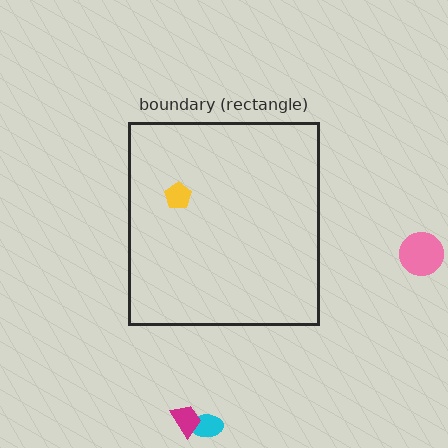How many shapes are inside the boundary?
1 inside, 4 outside.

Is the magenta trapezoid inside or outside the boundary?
Outside.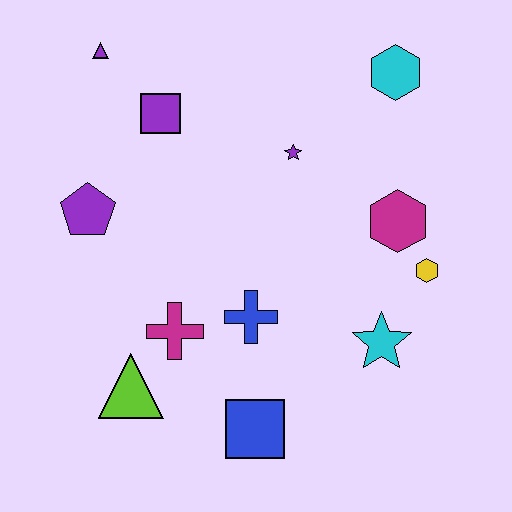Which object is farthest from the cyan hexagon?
The lime triangle is farthest from the cyan hexagon.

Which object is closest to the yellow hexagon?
The magenta hexagon is closest to the yellow hexagon.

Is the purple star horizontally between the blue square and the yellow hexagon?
Yes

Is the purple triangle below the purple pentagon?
No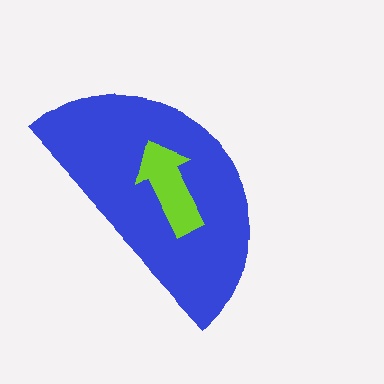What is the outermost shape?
The blue semicircle.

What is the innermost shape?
The lime arrow.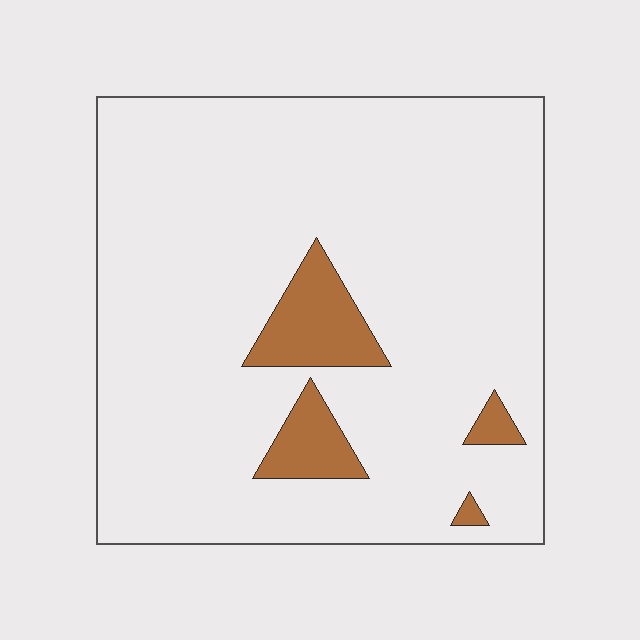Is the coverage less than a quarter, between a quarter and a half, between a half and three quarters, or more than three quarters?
Less than a quarter.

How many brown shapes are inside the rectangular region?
4.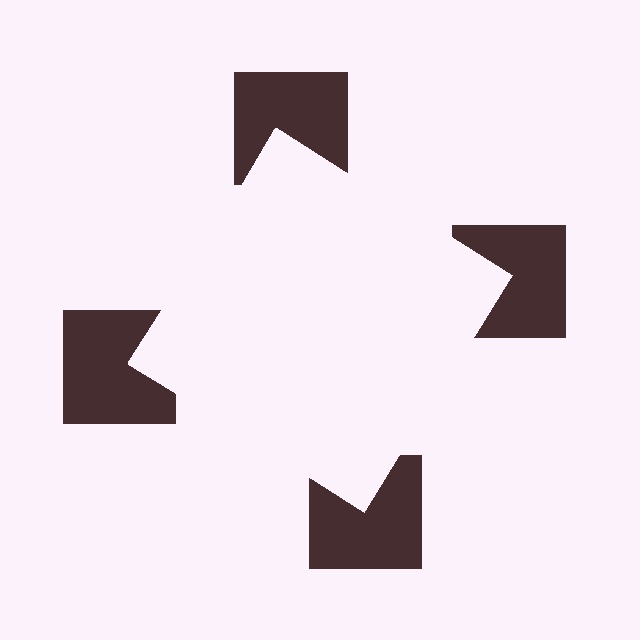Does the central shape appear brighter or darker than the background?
It typically appears slightly brighter than the background, even though no actual brightness change is drawn.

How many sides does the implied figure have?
4 sides.